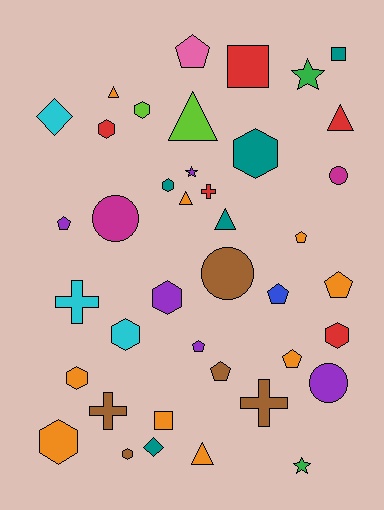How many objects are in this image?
There are 40 objects.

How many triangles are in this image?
There are 6 triangles.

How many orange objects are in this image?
There are 9 orange objects.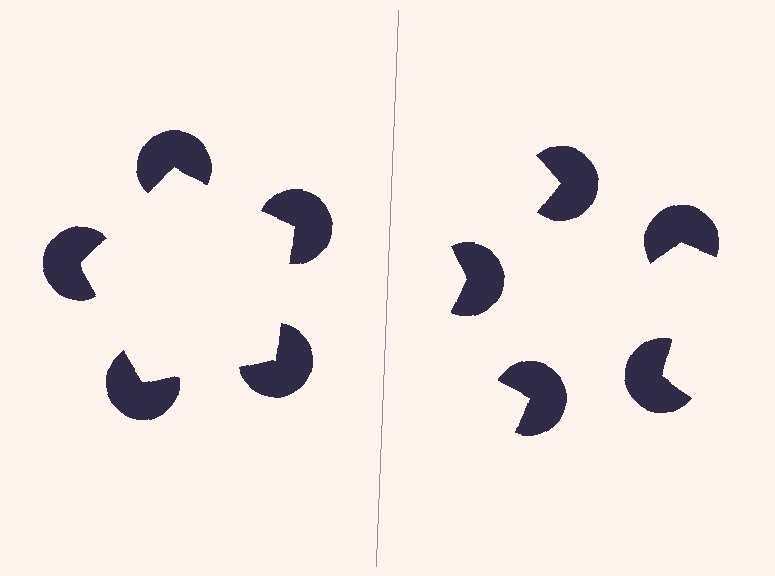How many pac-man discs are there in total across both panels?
10 — 5 on each side.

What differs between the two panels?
The pac-man discs are positioned identically on both sides; only the wedge orientations differ. On the left they align to a pentagon; on the right they are misaligned.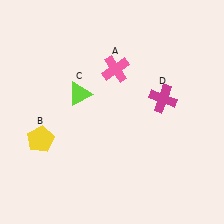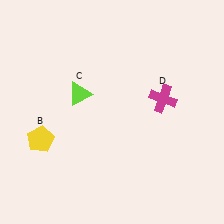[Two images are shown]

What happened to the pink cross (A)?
The pink cross (A) was removed in Image 2. It was in the top-right area of Image 1.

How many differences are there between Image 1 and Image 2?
There is 1 difference between the two images.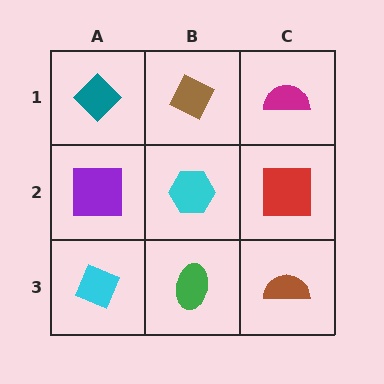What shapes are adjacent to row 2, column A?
A teal diamond (row 1, column A), a cyan diamond (row 3, column A), a cyan hexagon (row 2, column B).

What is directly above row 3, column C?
A red square.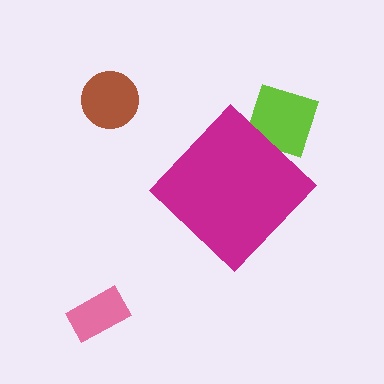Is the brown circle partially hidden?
No, the brown circle is fully visible.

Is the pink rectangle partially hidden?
No, the pink rectangle is fully visible.